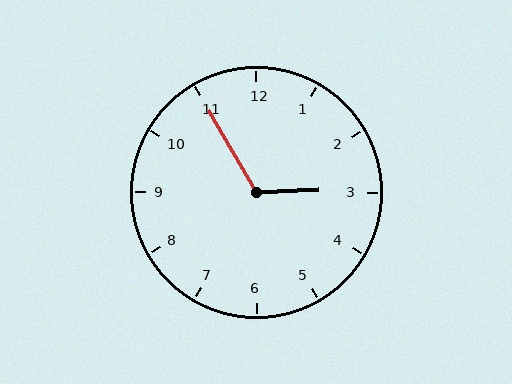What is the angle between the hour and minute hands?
Approximately 118 degrees.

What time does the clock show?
2:55.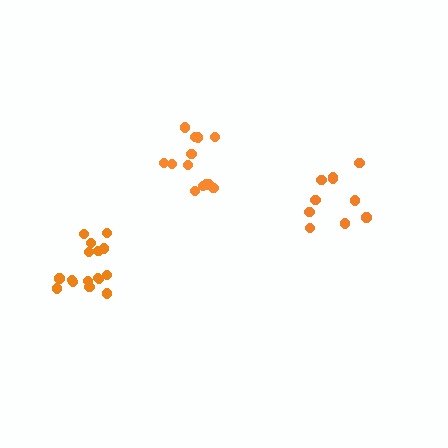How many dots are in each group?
Group 1: 16 dots, Group 2: 13 dots, Group 3: 10 dots (39 total).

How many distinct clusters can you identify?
There are 3 distinct clusters.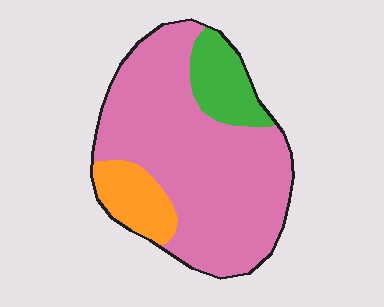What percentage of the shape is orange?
Orange takes up less than a sixth of the shape.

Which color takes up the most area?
Pink, at roughly 75%.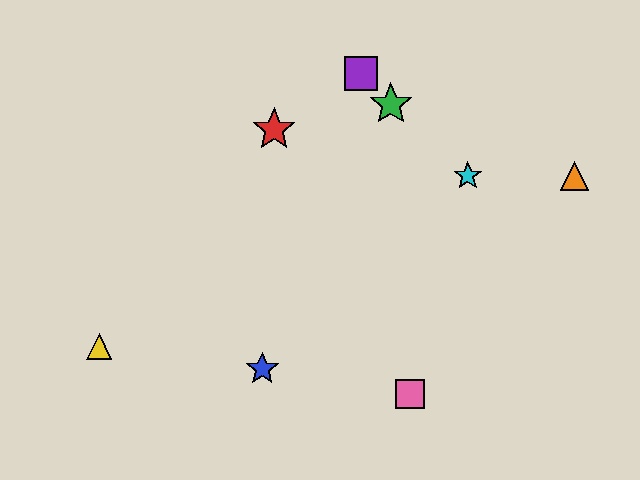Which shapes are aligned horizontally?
The orange triangle, the cyan star are aligned horizontally.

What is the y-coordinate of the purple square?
The purple square is at y≈73.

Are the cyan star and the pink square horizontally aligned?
No, the cyan star is at y≈176 and the pink square is at y≈394.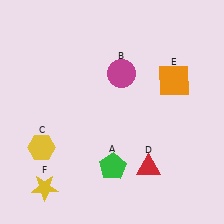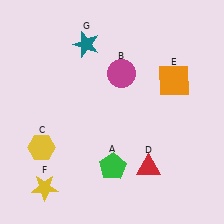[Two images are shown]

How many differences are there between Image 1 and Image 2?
There is 1 difference between the two images.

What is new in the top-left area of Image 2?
A teal star (G) was added in the top-left area of Image 2.